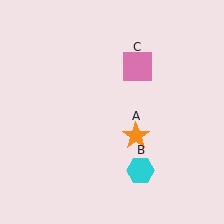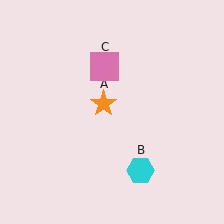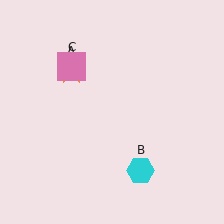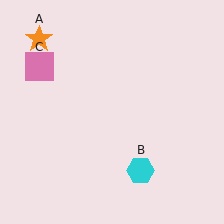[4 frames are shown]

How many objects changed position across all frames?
2 objects changed position: orange star (object A), pink square (object C).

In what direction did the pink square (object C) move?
The pink square (object C) moved left.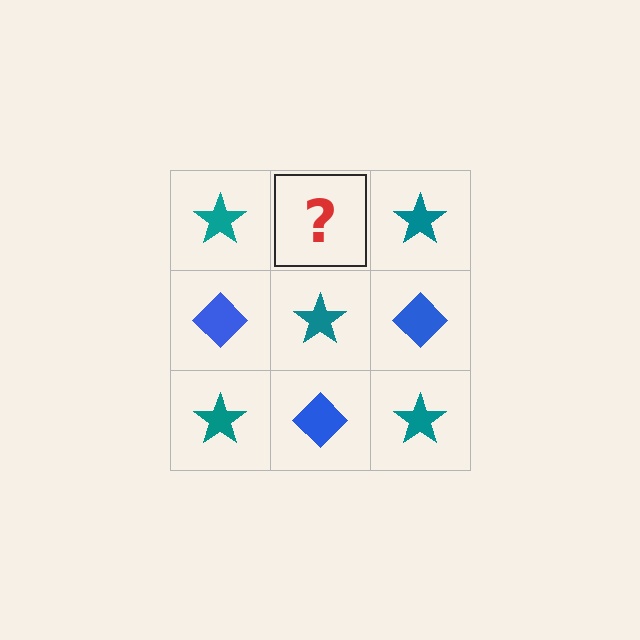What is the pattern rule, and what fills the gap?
The rule is that it alternates teal star and blue diamond in a checkerboard pattern. The gap should be filled with a blue diamond.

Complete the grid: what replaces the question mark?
The question mark should be replaced with a blue diamond.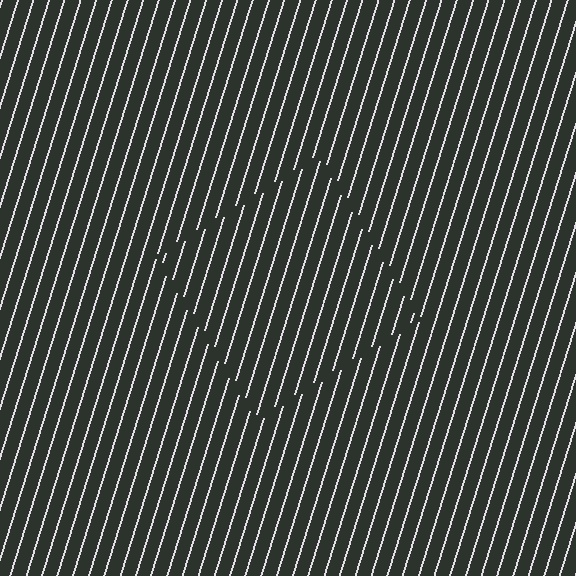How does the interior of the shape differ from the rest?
The interior of the shape contains the same grating, shifted by half a period — the contour is defined by the phase discontinuity where line-ends from the inner and outer gratings abut.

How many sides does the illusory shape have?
4 sides — the line-ends trace a square.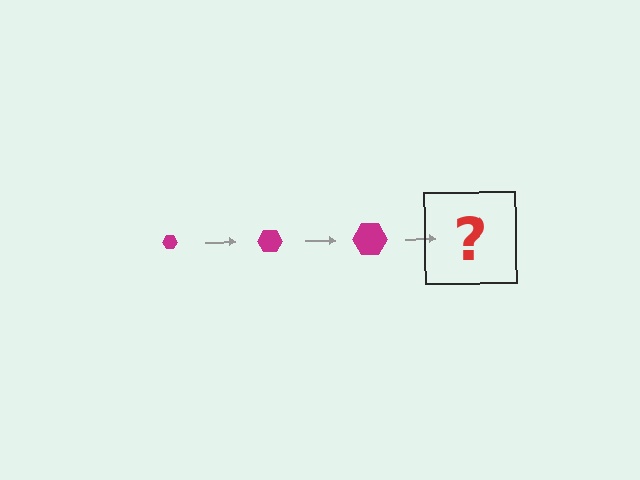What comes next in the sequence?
The next element should be a magenta hexagon, larger than the previous one.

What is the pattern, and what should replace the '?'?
The pattern is that the hexagon gets progressively larger each step. The '?' should be a magenta hexagon, larger than the previous one.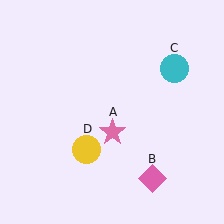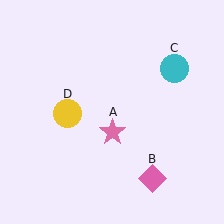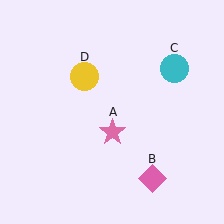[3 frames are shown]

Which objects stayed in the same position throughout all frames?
Pink star (object A) and pink diamond (object B) and cyan circle (object C) remained stationary.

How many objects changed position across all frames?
1 object changed position: yellow circle (object D).